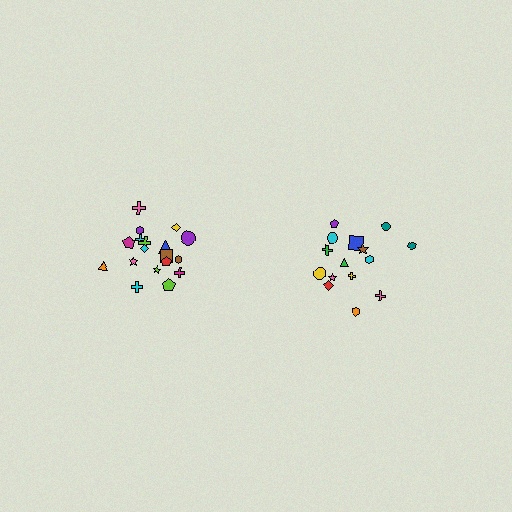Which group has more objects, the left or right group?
The left group.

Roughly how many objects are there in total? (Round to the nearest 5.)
Roughly 35 objects in total.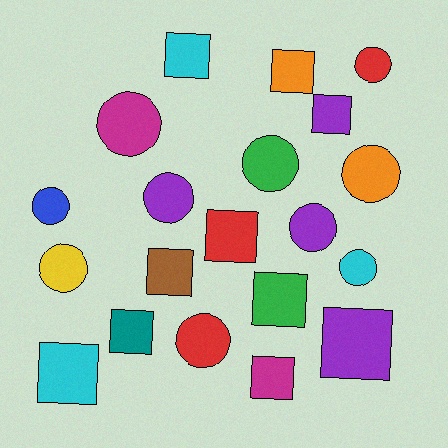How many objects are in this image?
There are 20 objects.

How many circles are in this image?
There are 10 circles.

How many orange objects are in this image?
There are 2 orange objects.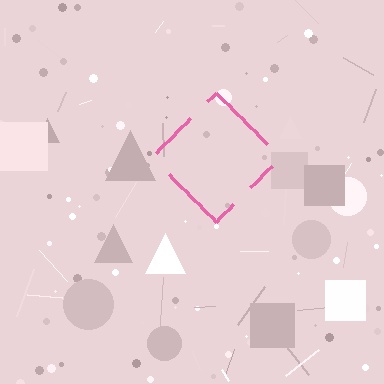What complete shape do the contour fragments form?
The contour fragments form a diamond.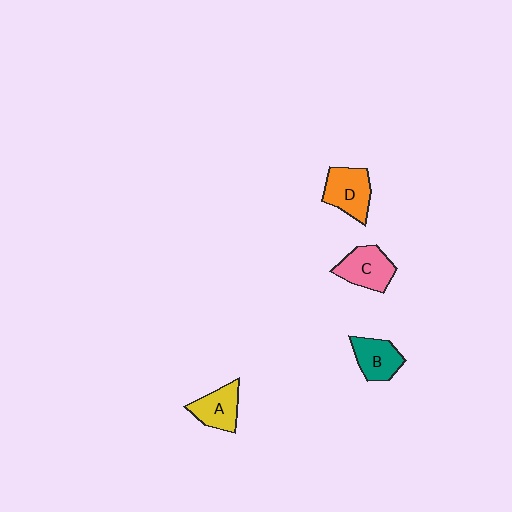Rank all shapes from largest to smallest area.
From largest to smallest: D (orange), C (pink), A (yellow), B (teal).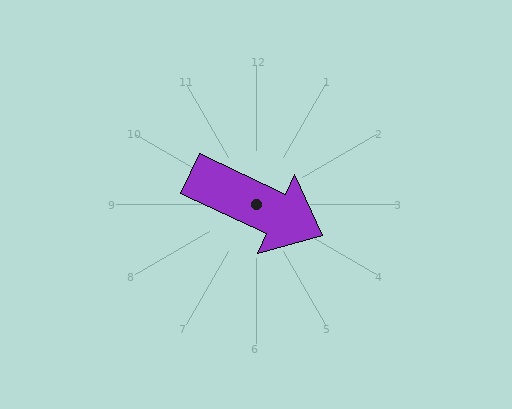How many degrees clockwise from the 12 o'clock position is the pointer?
Approximately 115 degrees.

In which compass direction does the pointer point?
Southeast.